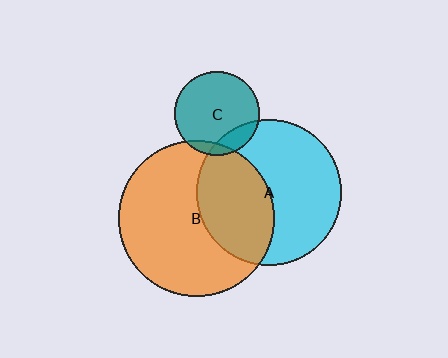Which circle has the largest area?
Circle B (orange).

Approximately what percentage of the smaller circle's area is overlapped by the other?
Approximately 10%.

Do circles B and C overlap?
Yes.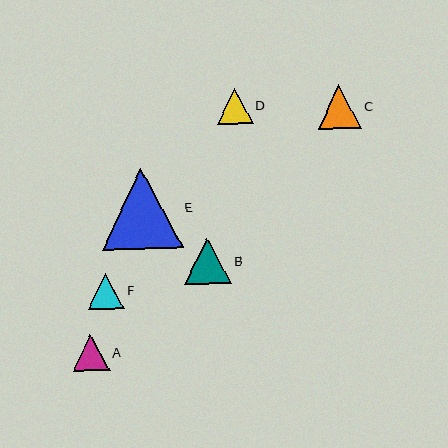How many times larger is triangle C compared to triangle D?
Triangle C is approximately 1.2 times the size of triangle D.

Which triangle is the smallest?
Triangle D is the smallest with a size of approximately 36 pixels.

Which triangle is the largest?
Triangle E is the largest with a size of approximately 80 pixels.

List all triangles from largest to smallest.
From largest to smallest: E, B, C, A, F, D.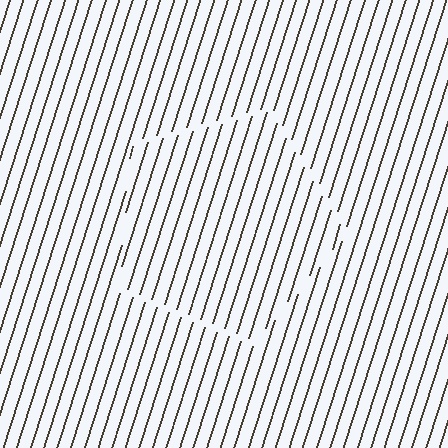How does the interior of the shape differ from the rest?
The interior of the shape contains the same grating, shifted by half a period — the contour is defined by the phase discontinuity where line-ends from the inner and outer gratings abut.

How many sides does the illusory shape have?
5 sides — the line-ends trace a pentagon.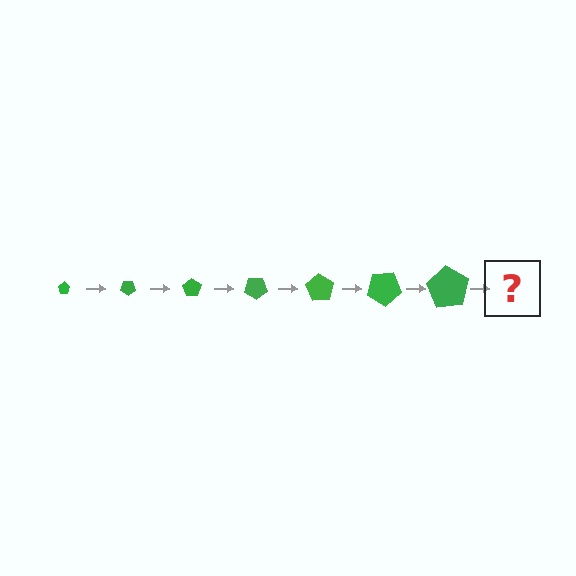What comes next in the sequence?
The next element should be a pentagon, larger than the previous one and rotated 245 degrees from the start.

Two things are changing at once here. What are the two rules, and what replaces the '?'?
The two rules are that the pentagon grows larger each step and it rotates 35 degrees each step. The '?' should be a pentagon, larger than the previous one and rotated 245 degrees from the start.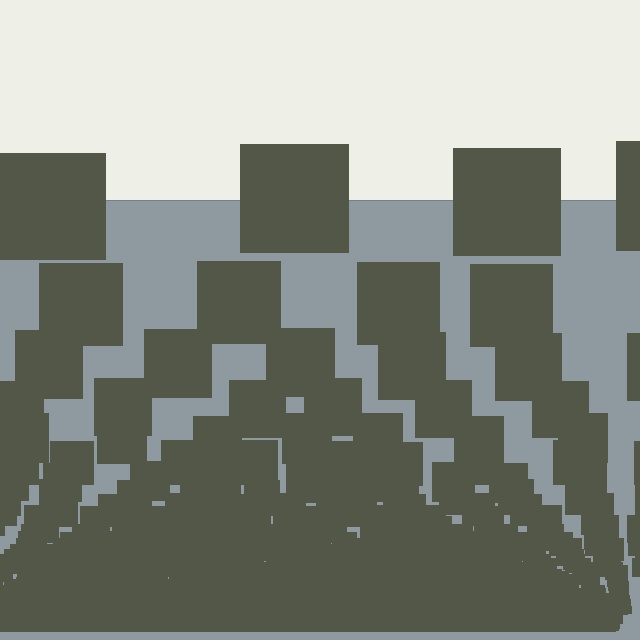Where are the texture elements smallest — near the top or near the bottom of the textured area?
Near the bottom.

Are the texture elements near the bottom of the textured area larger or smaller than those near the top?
Smaller. The gradient is inverted — elements near the bottom are smaller and denser.